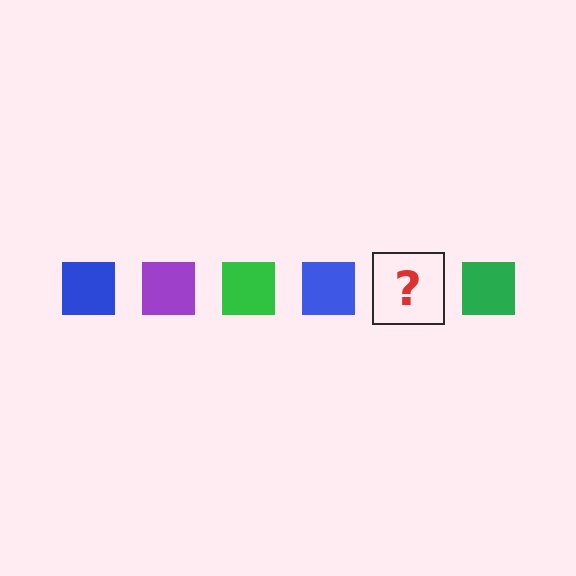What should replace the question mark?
The question mark should be replaced with a purple square.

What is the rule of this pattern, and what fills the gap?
The rule is that the pattern cycles through blue, purple, green squares. The gap should be filled with a purple square.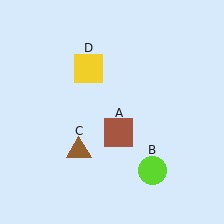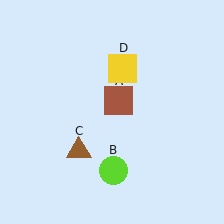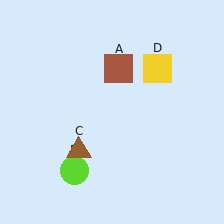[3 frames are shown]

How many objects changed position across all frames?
3 objects changed position: brown square (object A), lime circle (object B), yellow square (object D).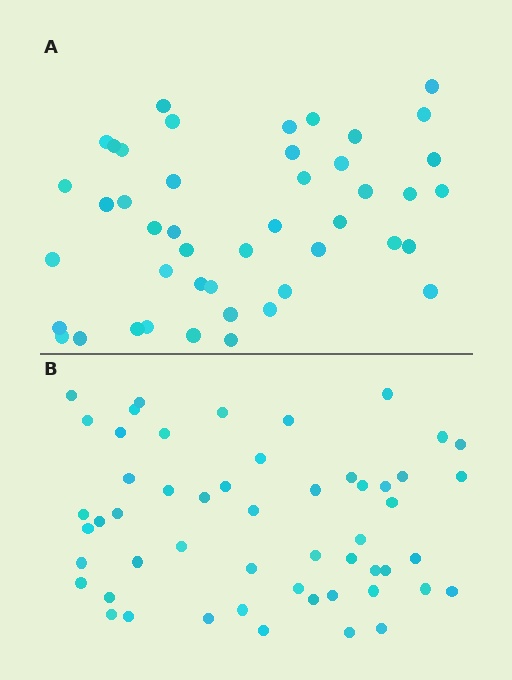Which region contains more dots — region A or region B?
Region B (the bottom region) has more dots.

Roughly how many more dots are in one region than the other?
Region B has roughly 8 or so more dots than region A.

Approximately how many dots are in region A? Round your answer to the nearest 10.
About 40 dots. (The exact count is 45, which rounds to 40.)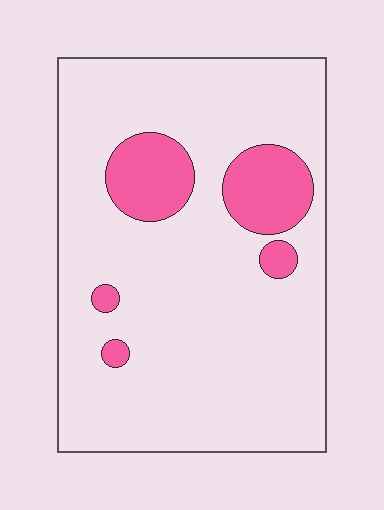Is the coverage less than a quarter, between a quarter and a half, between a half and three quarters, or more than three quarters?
Less than a quarter.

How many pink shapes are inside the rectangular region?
5.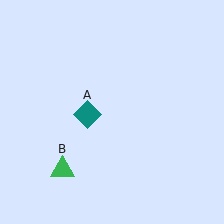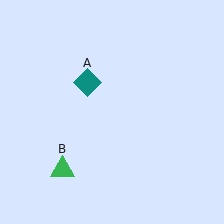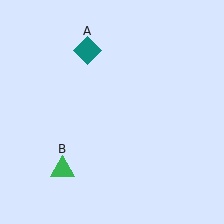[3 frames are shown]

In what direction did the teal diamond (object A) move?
The teal diamond (object A) moved up.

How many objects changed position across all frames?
1 object changed position: teal diamond (object A).